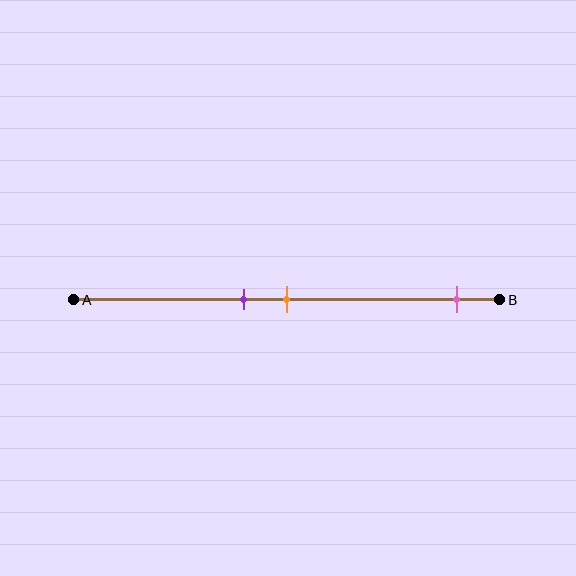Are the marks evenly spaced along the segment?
No, the marks are not evenly spaced.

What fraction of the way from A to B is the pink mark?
The pink mark is approximately 90% (0.9) of the way from A to B.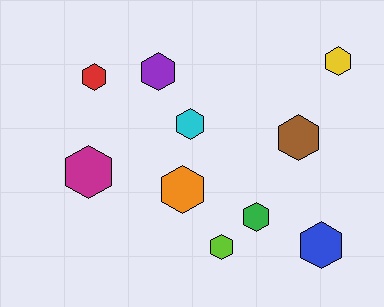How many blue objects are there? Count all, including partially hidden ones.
There is 1 blue object.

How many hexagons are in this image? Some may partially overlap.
There are 10 hexagons.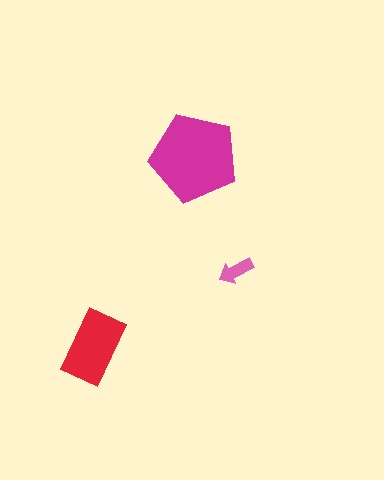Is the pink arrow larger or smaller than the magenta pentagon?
Smaller.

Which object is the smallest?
The pink arrow.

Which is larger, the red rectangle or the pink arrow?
The red rectangle.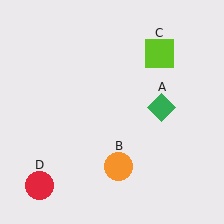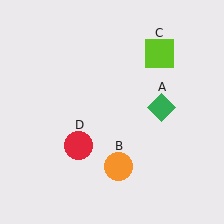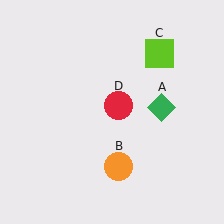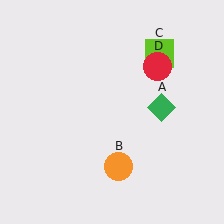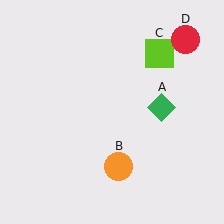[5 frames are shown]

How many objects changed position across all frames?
1 object changed position: red circle (object D).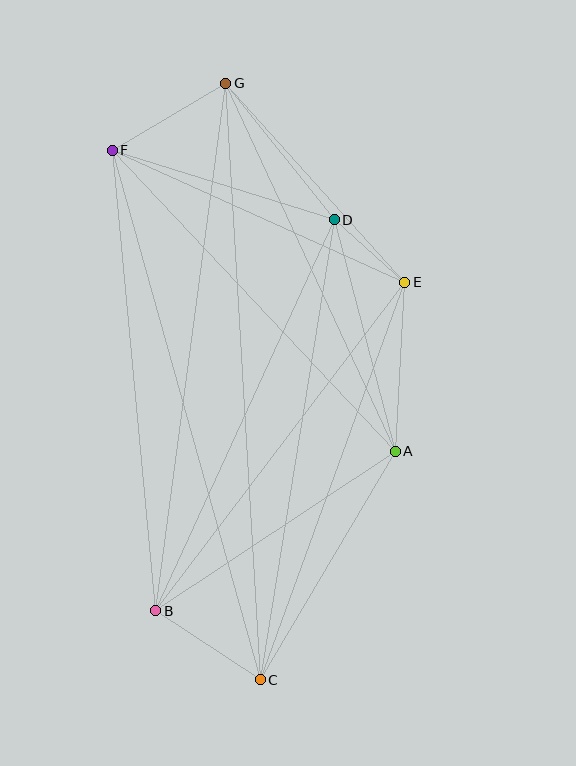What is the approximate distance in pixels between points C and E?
The distance between C and E is approximately 423 pixels.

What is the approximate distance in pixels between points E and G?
The distance between E and G is approximately 267 pixels.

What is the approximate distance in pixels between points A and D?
The distance between A and D is approximately 240 pixels.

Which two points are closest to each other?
Points D and E are closest to each other.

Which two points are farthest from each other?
Points C and G are farthest from each other.